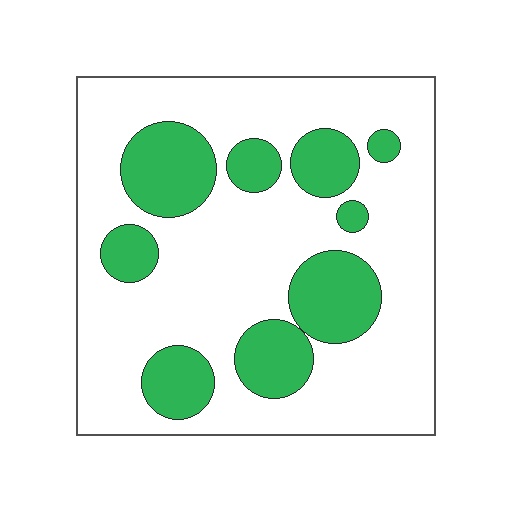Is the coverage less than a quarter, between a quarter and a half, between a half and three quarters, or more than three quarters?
Between a quarter and a half.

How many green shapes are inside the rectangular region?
9.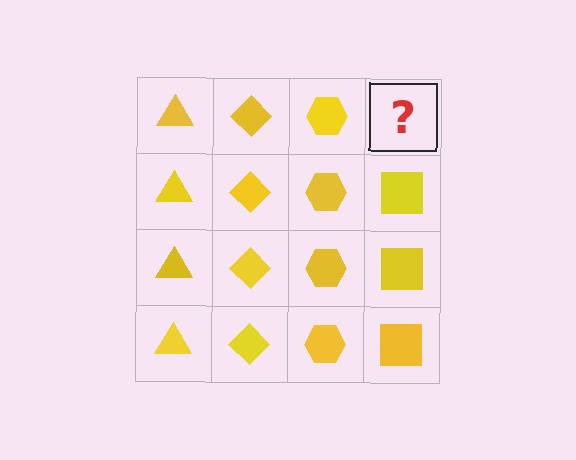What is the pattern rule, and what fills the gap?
The rule is that each column has a consistent shape. The gap should be filled with a yellow square.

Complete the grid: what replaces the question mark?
The question mark should be replaced with a yellow square.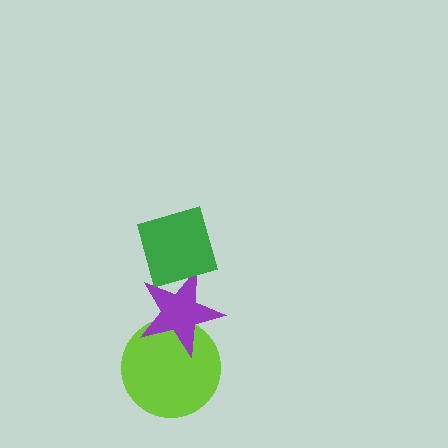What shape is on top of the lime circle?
The purple star is on top of the lime circle.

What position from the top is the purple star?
The purple star is 2nd from the top.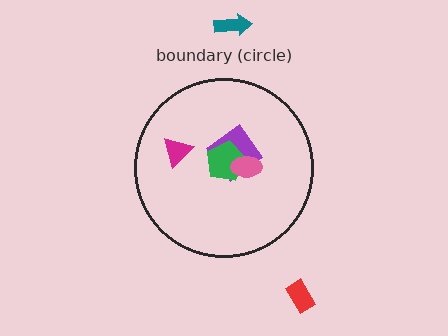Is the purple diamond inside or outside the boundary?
Inside.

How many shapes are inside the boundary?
4 inside, 2 outside.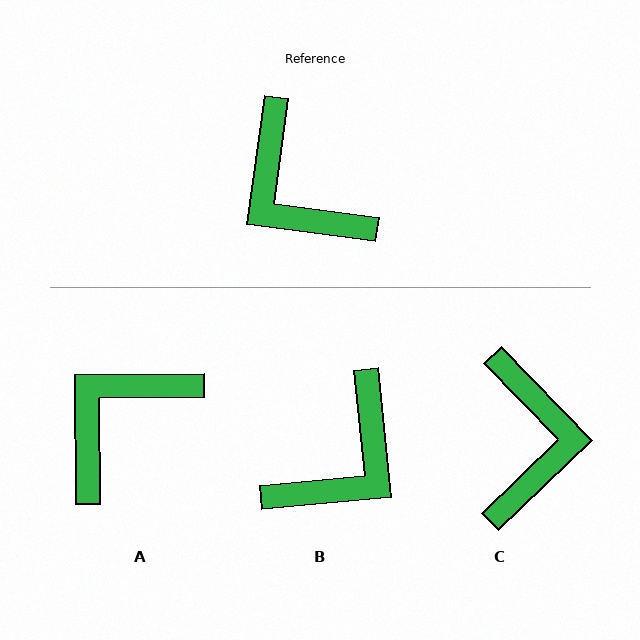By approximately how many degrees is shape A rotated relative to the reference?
Approximately 82 degrees clockwise.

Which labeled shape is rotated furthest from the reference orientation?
C, about 142 degrees away.